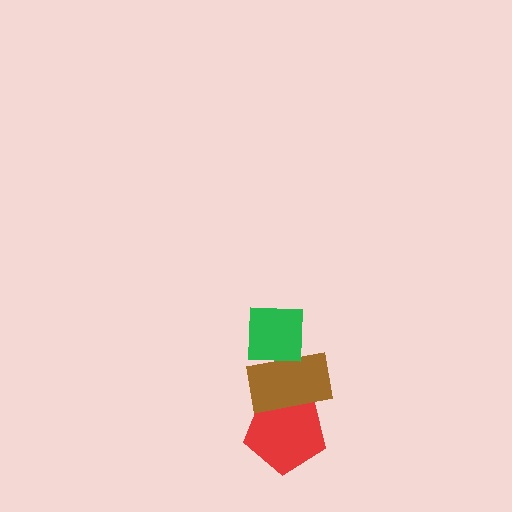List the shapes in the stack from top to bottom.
From top to bottom: the green square, the brown rectangle, the red pentagon.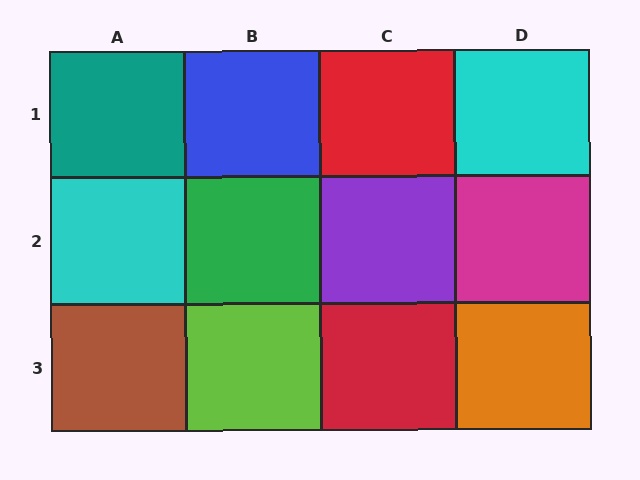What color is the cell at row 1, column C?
Red.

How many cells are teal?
1 cell is teal.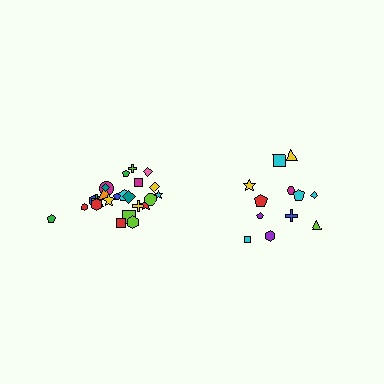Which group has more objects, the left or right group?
The left group.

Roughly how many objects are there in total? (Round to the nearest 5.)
Roughly 35 objects in total.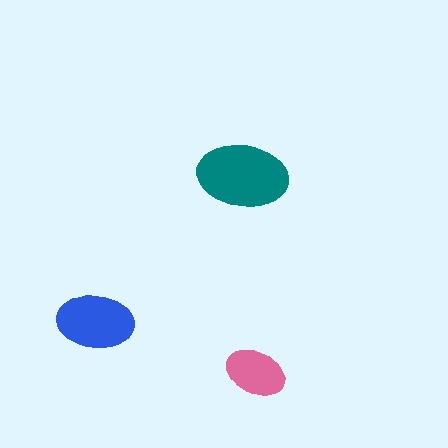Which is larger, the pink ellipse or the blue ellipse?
The blue one.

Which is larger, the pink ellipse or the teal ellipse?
The teal one.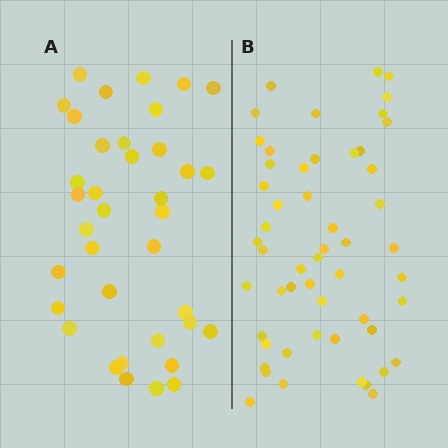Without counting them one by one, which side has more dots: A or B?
Region B (the right region) has more dots.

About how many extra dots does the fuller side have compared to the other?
Region B has approximately 15 more dots than region A.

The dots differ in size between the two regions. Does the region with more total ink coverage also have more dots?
No. Region A has more total ink coverage because its dots are larger, but region B actually contains more individual dots. Total area can be misleading — the number of items is what matters here.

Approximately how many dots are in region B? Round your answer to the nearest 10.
About 50 dots. (The exact count is 53, which rounds to 50.)